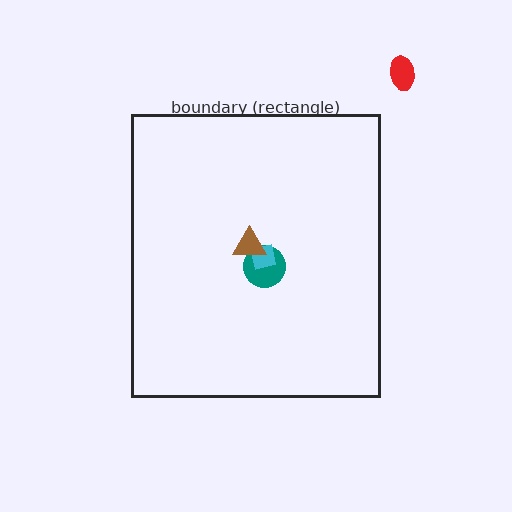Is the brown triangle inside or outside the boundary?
Inside.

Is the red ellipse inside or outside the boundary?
Outside.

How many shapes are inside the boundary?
3 inside, 1 outside.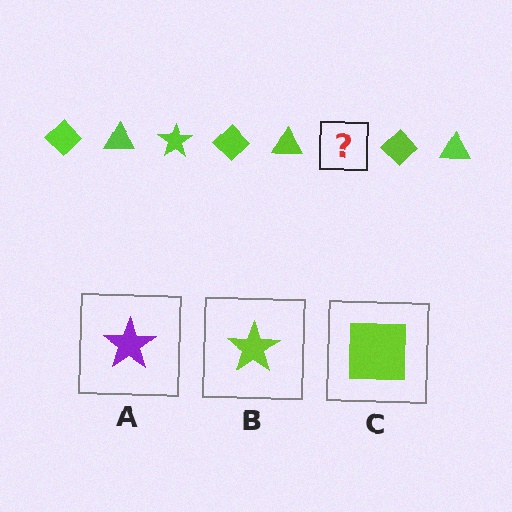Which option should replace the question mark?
Option B.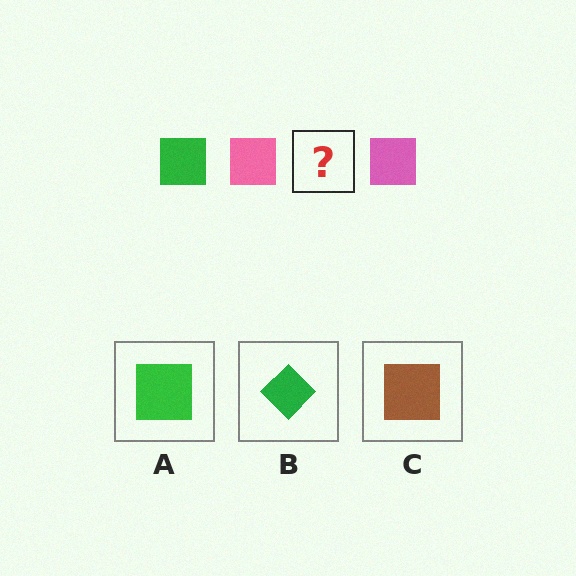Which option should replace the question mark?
Option A.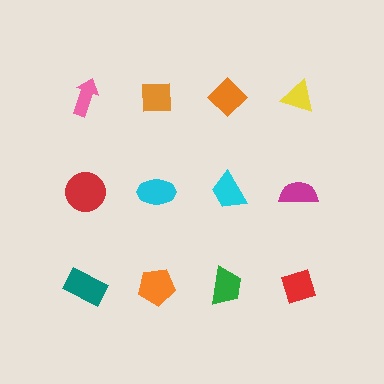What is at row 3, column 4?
A red diamond.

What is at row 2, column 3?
A cyan trapezoid.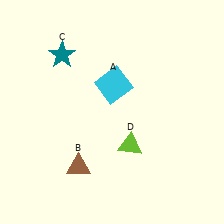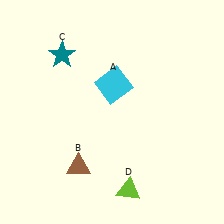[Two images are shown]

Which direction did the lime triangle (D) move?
The lime triangle (D) moved down.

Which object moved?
The lime triangle (D) moved down.